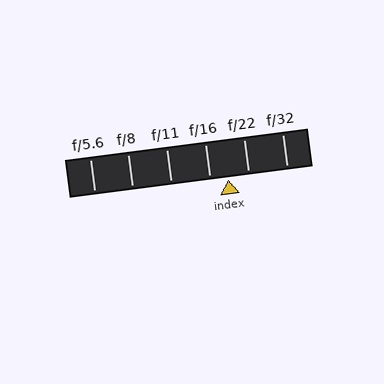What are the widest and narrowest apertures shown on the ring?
The widest aperture shown is f/5.6 and the narrowest is f/32.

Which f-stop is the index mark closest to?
The index mark is closest to f/16.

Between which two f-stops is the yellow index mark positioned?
The index mark is between f/16 and f/22.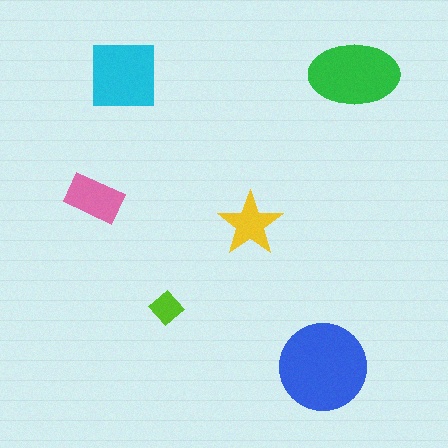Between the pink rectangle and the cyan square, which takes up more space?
The cyan square.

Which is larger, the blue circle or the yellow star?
The blue circle.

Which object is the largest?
The blue circle.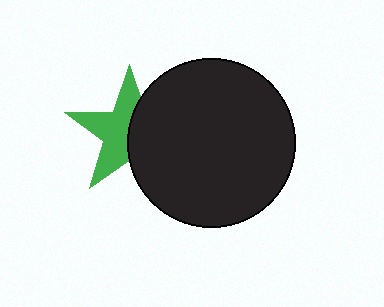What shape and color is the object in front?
The object in front is a black circle.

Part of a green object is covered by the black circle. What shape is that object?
It is a star.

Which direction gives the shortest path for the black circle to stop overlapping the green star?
Moving right gives the shortest separation.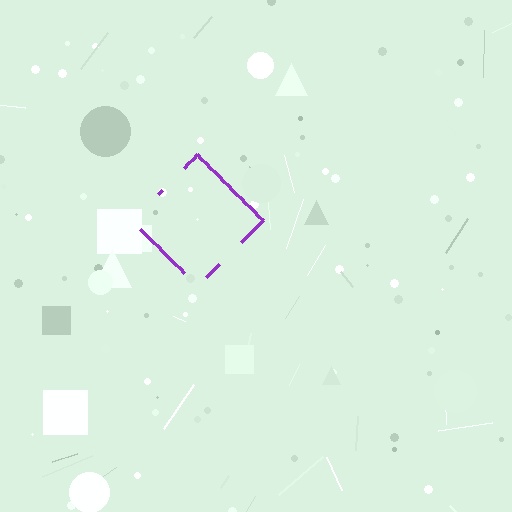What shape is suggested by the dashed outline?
The dashed outline suggests a diamond.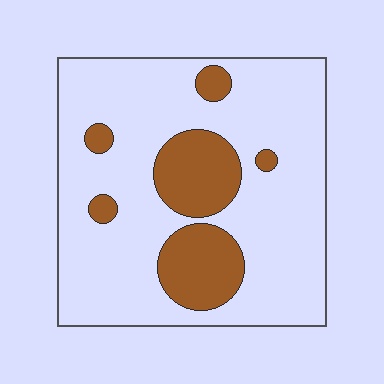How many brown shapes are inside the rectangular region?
6.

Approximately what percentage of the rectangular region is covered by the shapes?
Approximately 20%.